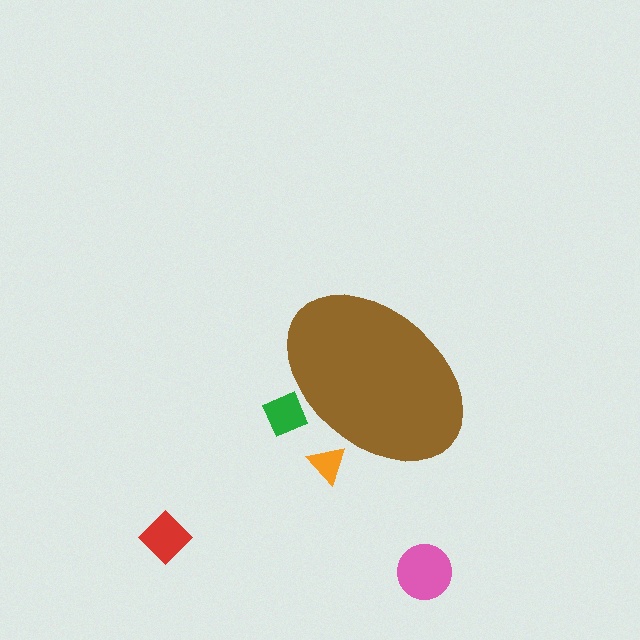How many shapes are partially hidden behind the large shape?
2 shapes are partially hidden.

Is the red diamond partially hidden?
No, the red diamond is fully visible.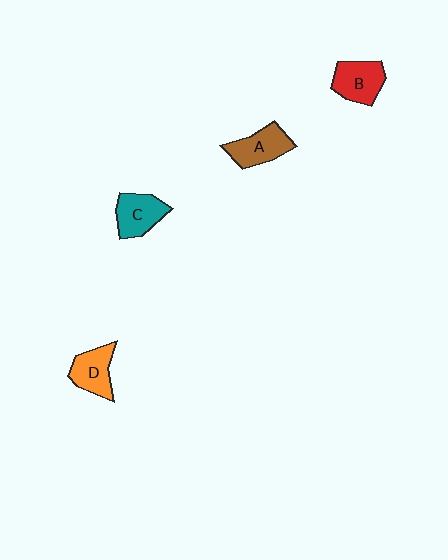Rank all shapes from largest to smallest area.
From largest to smallest: B (red), A (brown), C (teal), D (orange).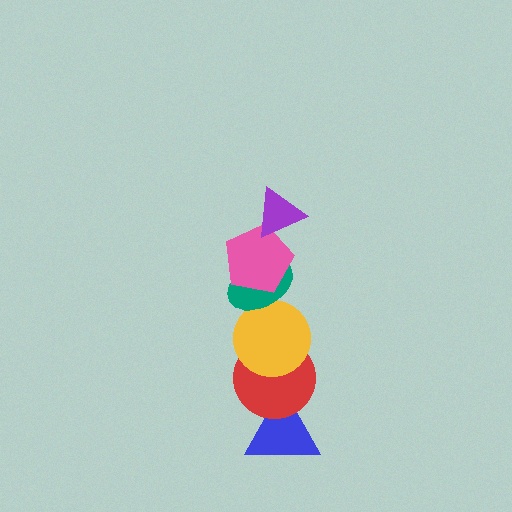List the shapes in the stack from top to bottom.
From top to bottom: the purple triangle, the pink pentagon, the teal ellipse, the yellow circle, the red circle, the blue triangle.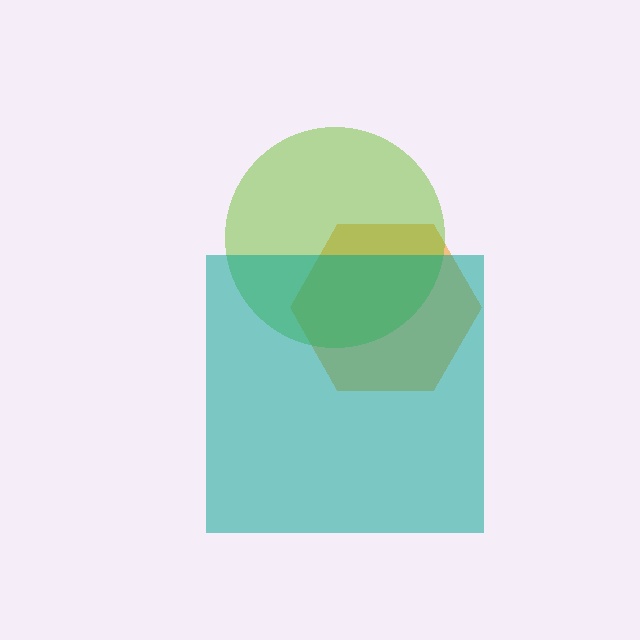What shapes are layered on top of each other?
The layered shapes are: an orange hexagon, a lime circle, a teal square.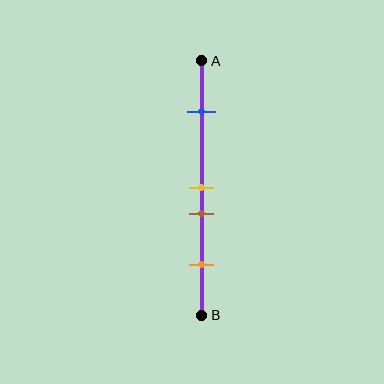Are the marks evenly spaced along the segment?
No, the marks are not evenly spaced.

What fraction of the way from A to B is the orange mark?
The orange mark is approximately 80% (0.8) of the way from A to B.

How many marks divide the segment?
There are 4 marks dividing the segment.